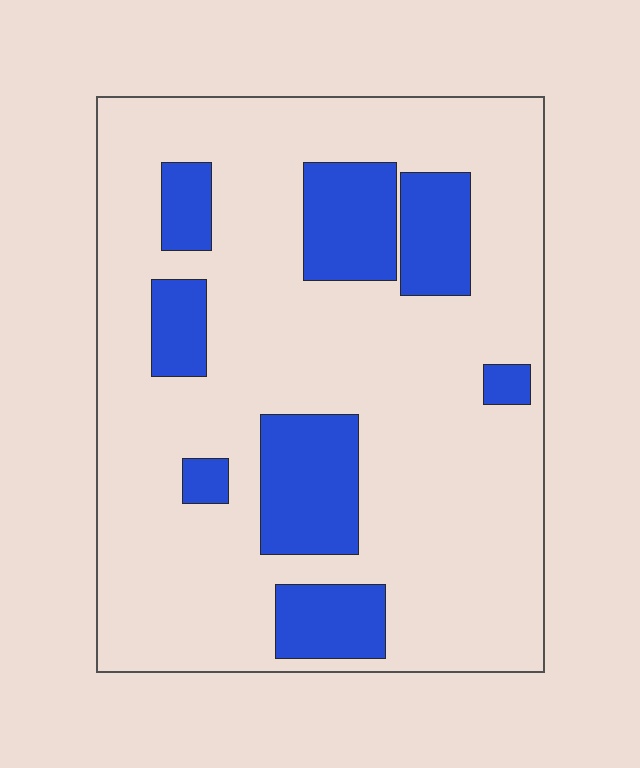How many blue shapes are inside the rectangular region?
8.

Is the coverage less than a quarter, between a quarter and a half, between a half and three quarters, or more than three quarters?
Less than a quarter.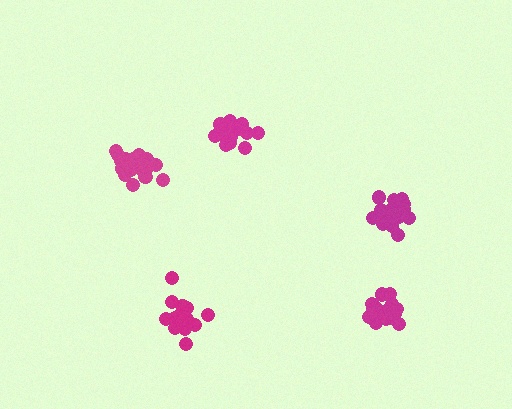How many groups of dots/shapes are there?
There are 5 groups.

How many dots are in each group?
Group 1: 18 dots, Group 2: 19 dots, Group 3: 19 dots, Group 4: 21 dots, Group 5: 16 dots (93 total).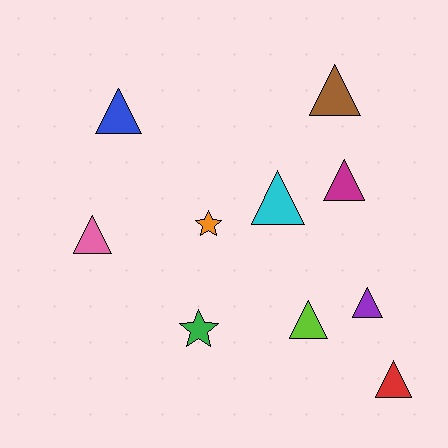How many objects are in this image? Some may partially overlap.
There are 10 objects.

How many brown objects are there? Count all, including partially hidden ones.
There is 1 brown object.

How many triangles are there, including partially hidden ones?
There are 8 triangles.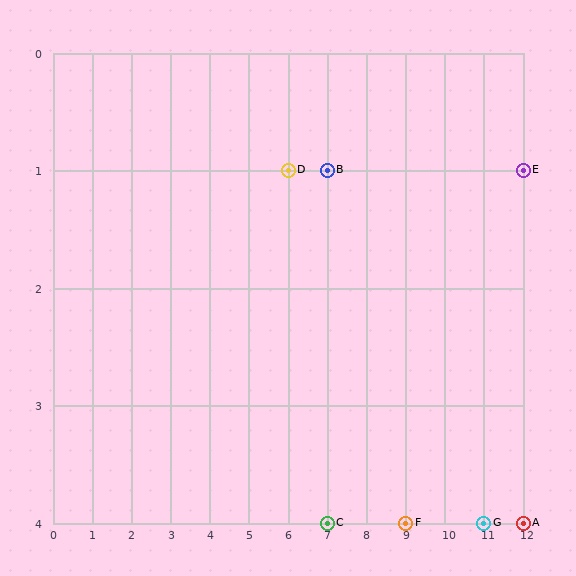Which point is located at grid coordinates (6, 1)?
Point D is at (6, 1).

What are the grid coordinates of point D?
Point D is at grid coordinates (6, 1).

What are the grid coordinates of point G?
Point G is at grid coordinates (11, 4).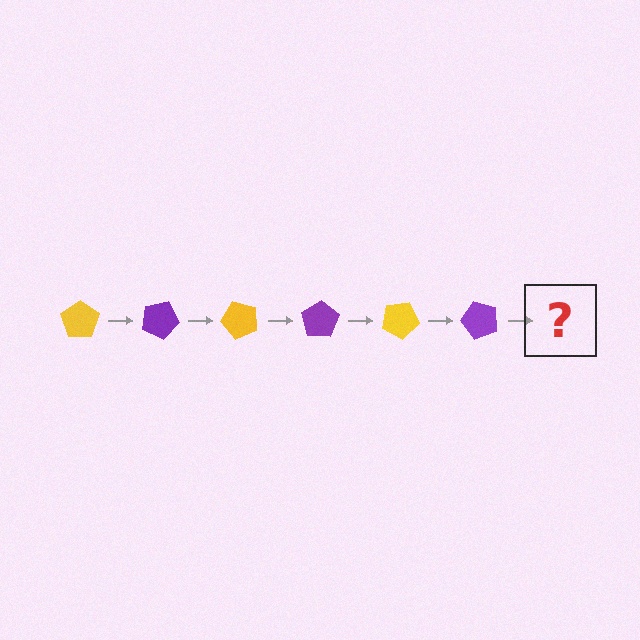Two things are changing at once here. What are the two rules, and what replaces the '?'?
The two rules are that it rotates 25 degrees each step and the color cycles through yellow and purple. The '?' should be a yellow pentagon, rotated 150 degrees from the start.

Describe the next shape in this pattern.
It should be a yellow pentagon, rotated 150 degrees from the start.